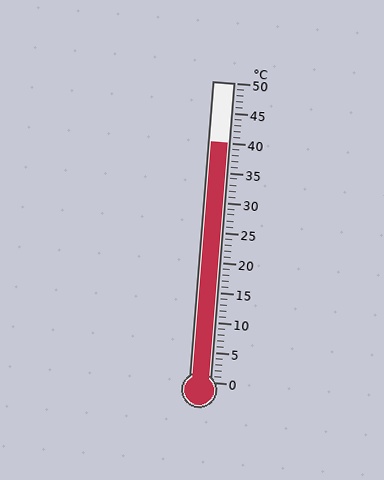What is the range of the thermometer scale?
The thermometer scale ranges from 0°C to 50°C.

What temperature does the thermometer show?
The thermometer shows approximately 40°C.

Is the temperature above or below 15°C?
The temperature is above 15°C.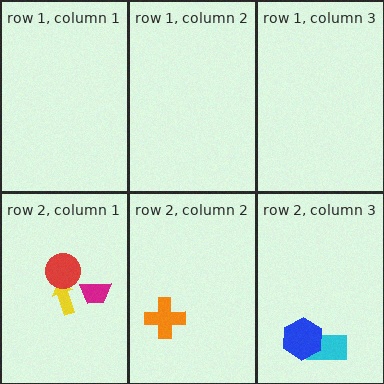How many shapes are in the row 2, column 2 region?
1.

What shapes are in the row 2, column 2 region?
The orange cross.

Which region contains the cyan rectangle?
The row 2, column 3 region.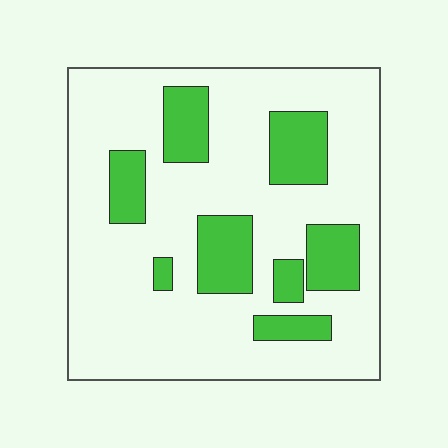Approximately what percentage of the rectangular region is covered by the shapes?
Approximately 25%.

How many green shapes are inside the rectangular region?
8.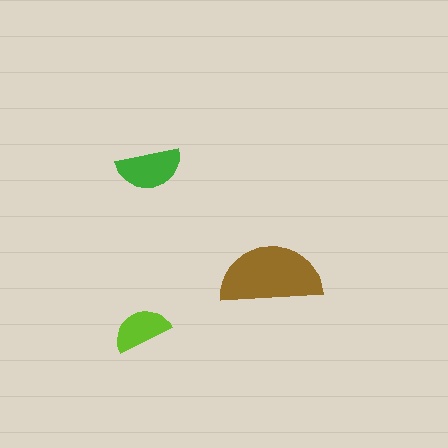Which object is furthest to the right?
The brown semicircle is rightmost.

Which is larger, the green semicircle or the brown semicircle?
The brown one.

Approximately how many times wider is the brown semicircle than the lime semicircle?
About 2 times wider.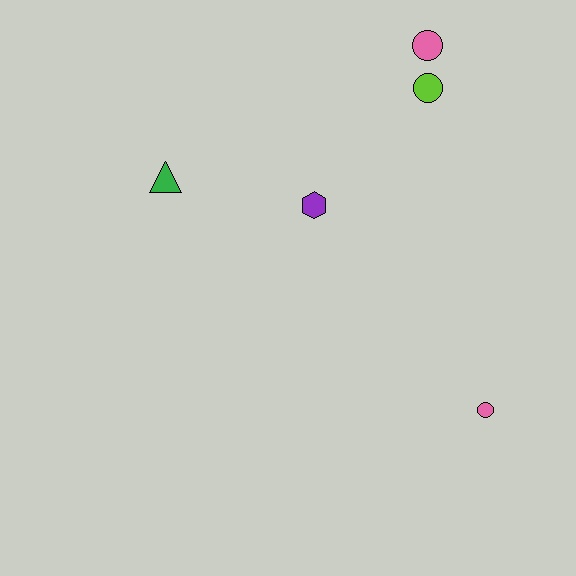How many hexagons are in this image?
There is 1 hexagon.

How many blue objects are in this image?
There are no blue objects.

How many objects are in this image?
There are 5 objects.